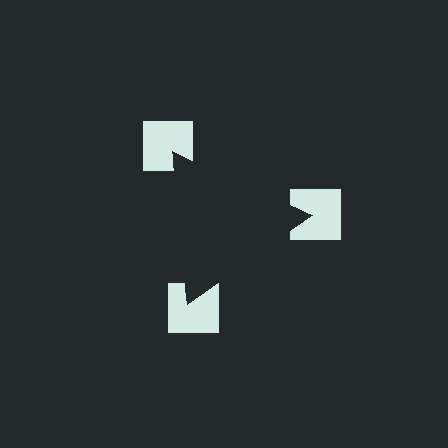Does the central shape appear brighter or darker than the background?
It typically appears slightly darker than the background, even though no actual brightness change is drawn.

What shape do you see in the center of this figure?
An illusory triangle — its edges are inferred from the aligned wedge cuts in the notched squares, not physically drawn.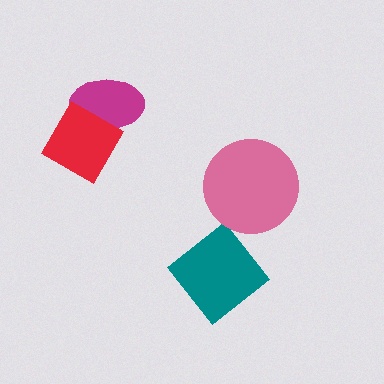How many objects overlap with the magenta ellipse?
1 object overlaps with the magenta ellipse.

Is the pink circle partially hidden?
No, no other shape covers it.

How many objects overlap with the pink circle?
0 objects overlap with the pink circle.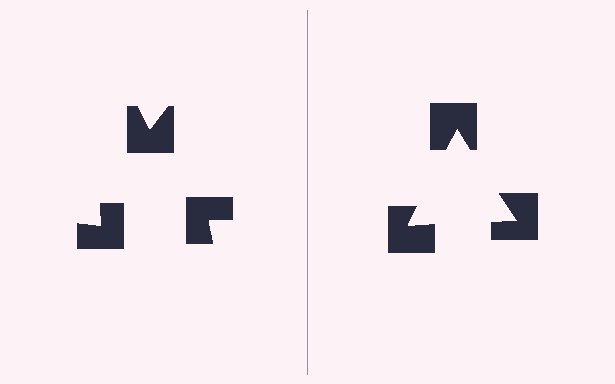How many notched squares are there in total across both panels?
6 — 3 on each side.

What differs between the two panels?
The notched squares are positioned identically on both sides; only the wedge orientations differ. On the right they align to a triangle; on the left they are misaligned.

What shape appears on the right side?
An illusory triangle.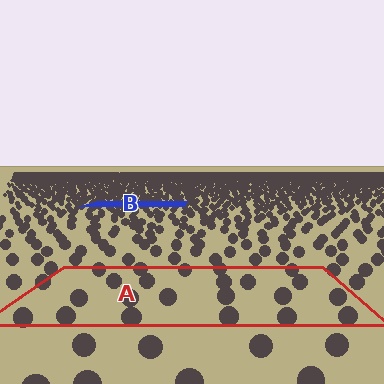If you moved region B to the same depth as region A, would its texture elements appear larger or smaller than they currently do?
They would appear larger. At a closer depth, the same texture elements are projected at a bigger on-screen size.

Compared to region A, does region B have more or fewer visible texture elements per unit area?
Region B has more texture elements per unit area — they are packed more densely because it is farther away.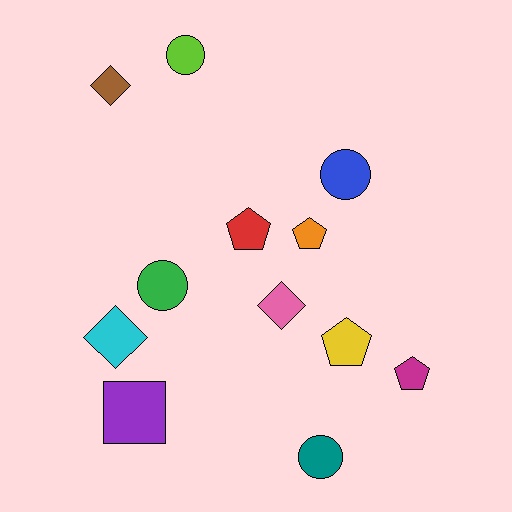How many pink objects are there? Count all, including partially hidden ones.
There is 1 pink object.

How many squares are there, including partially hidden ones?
There is 1 square.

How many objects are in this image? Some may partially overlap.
There are 12 objects.